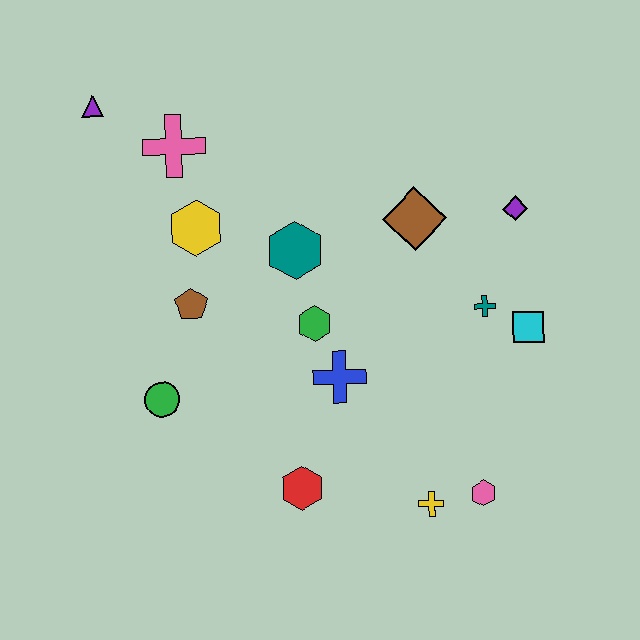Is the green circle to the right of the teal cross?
No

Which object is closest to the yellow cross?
The pink hexagon is closest to the yellow cross.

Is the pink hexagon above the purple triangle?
No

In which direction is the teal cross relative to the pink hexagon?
The teal cross is above the pink hexagon.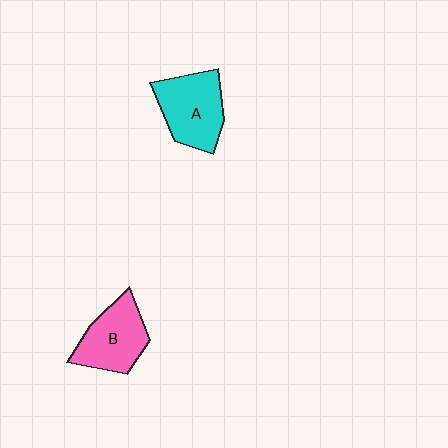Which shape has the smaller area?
Shape B (pink).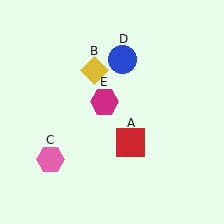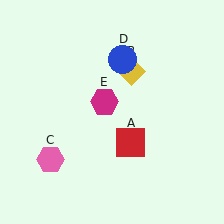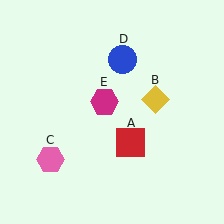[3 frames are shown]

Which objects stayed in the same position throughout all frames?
Red square (object A) and pink hexagon (object C) and blue circle (object D) and magenta hexagon (object E) remained stationary.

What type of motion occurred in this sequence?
The yellow diamond (object B) rotated clockwise around the center of the scene.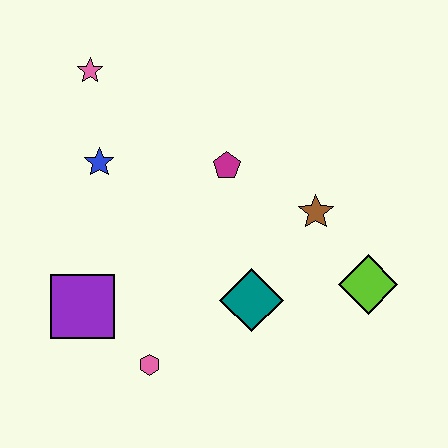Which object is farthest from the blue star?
The lime diamond is farthest from the blue star.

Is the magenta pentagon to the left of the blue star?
No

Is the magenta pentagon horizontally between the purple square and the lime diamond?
Yes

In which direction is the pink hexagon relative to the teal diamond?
The pink hexagon is to the left of the teal diamond.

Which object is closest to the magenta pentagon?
The brown star is closest to the magenta pentagon.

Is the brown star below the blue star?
Yes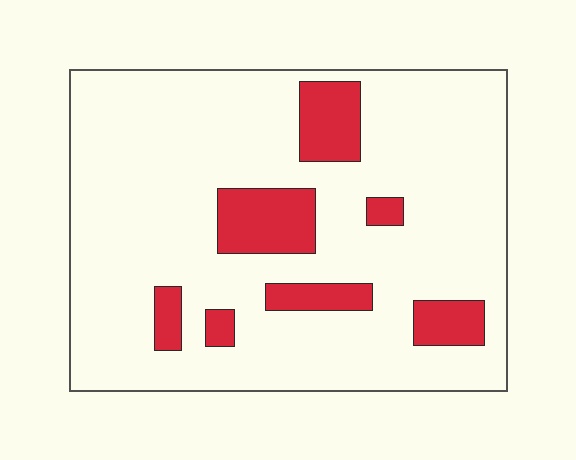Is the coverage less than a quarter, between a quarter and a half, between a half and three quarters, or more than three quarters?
Less than a quarter.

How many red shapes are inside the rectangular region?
7.